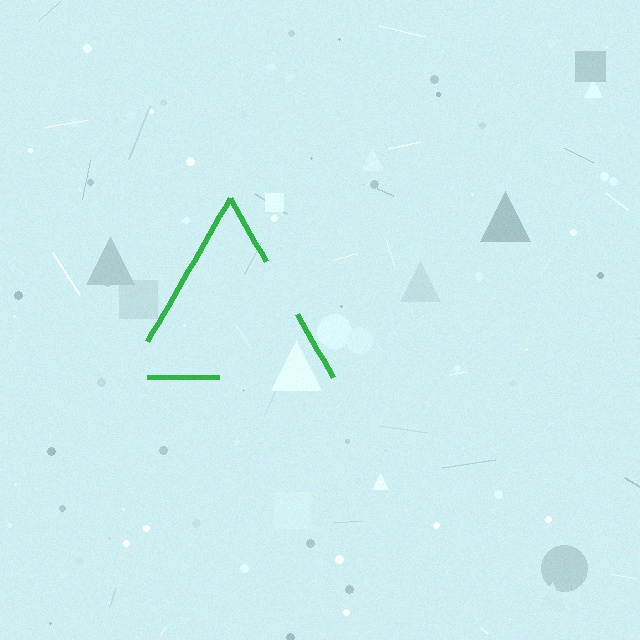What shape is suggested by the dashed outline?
The dashed outline suggests a triangle.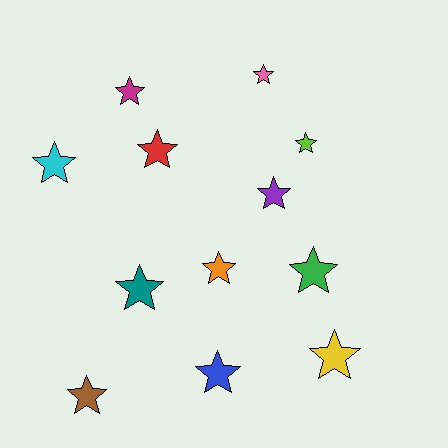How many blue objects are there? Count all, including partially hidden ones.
There is 1 blue object.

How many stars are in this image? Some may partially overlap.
There are 12 stars.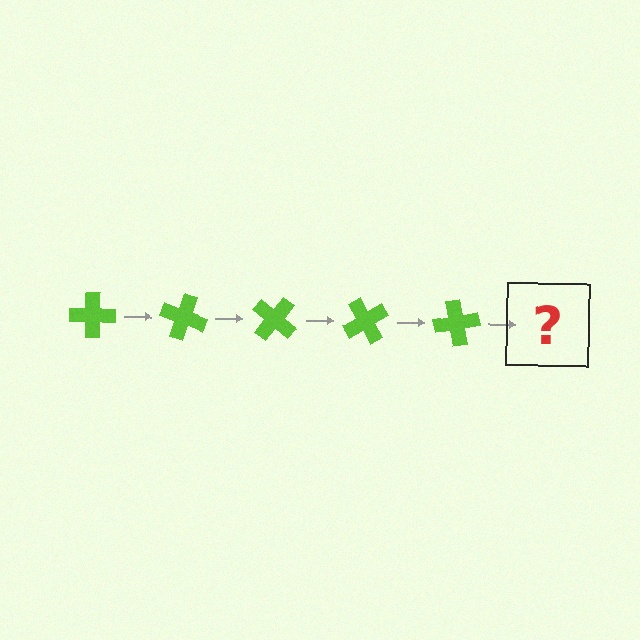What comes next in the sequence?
The next element should be a lime cross rotated 100 degrees.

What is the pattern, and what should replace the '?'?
The pattern is that the cross rotates 20 degrees each step. The '?' should be a lime cross rotated 100 degrees.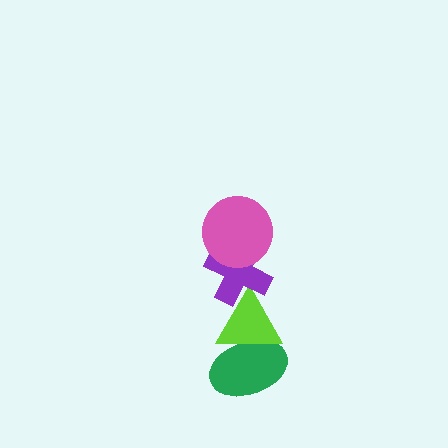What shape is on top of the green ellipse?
The lime triangle is on top of the green ellipse.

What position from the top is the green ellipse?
The green ellipse is 4th from the top.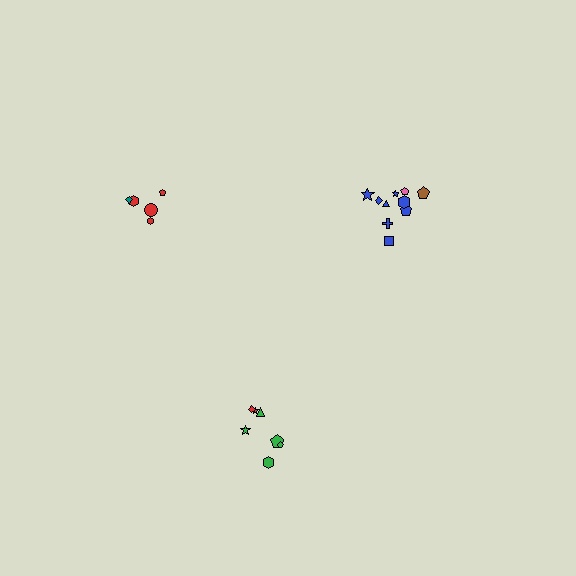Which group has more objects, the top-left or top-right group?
The top-right group.